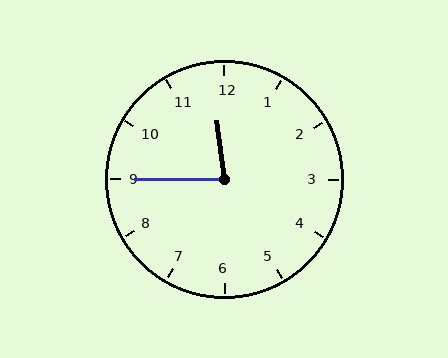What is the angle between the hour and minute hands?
Approximately 82 degrees.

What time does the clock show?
11:45.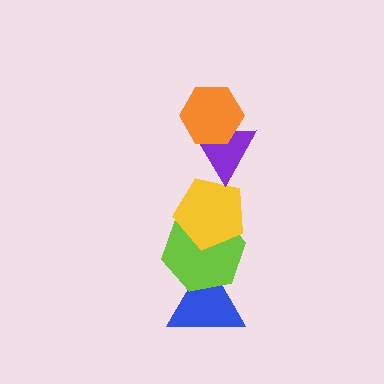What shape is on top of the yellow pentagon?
The purple triangle is on top of the yellow pentagon.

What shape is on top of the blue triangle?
The lime hexagon is on top of the blue triangle.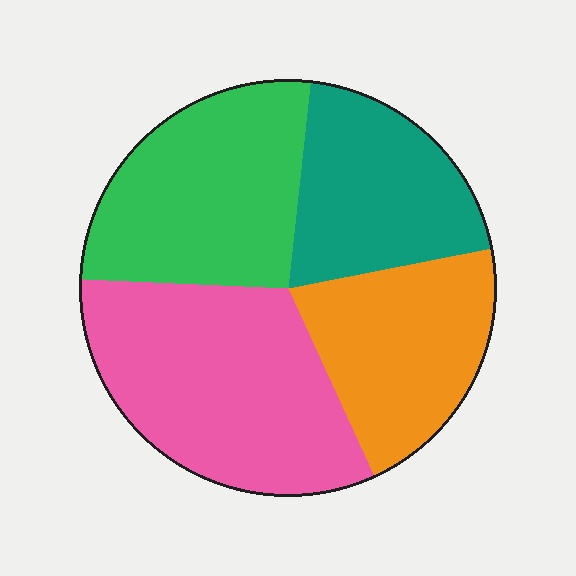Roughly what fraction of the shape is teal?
Teal covers 20% of the shape.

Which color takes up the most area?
Pink, at roughly 35%.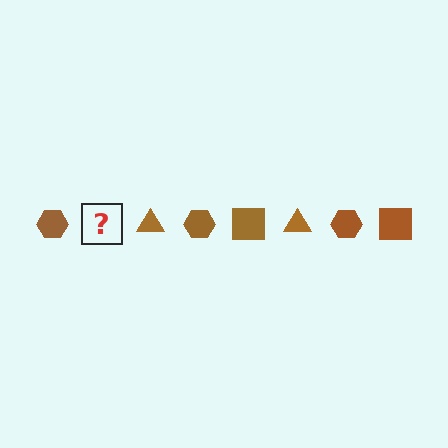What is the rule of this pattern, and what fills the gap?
The rule is that the pattern cycles through hexagon, square, triangle shapes in brown. The gap should be filled with a brown square.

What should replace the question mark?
The question mark should be replaced with a brown square.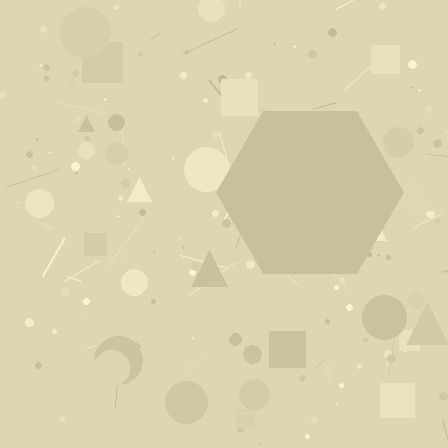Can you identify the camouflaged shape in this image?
The camouflaged shape is a hexagon.